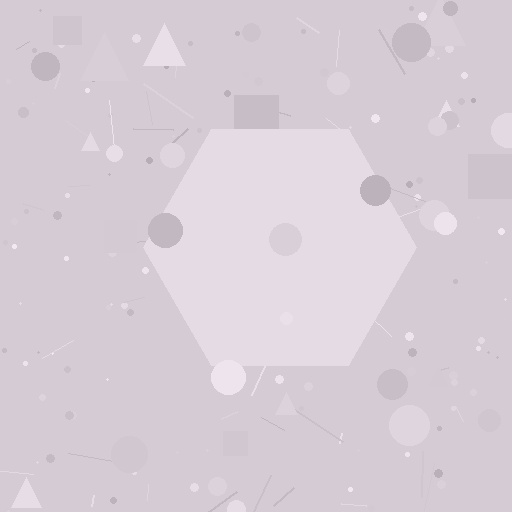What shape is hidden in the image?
A hexagon is hidden in the image.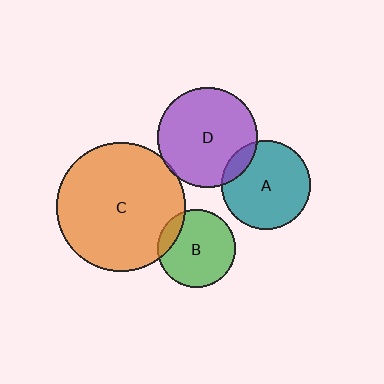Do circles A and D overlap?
Yes.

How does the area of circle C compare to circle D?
Approximately 1.7 times.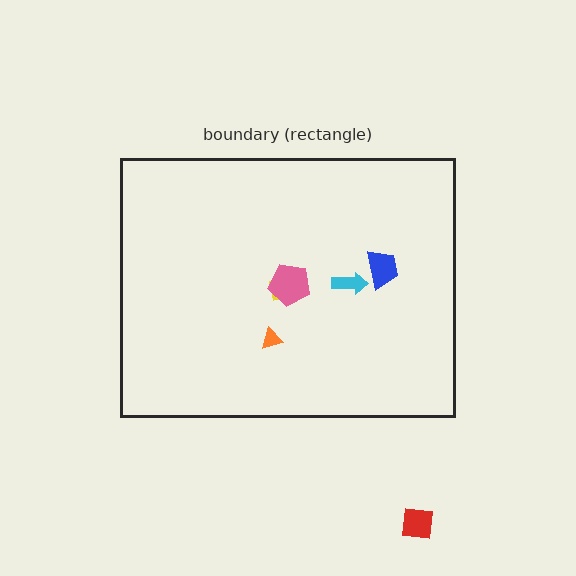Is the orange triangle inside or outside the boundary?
Inside.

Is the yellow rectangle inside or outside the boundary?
Inside.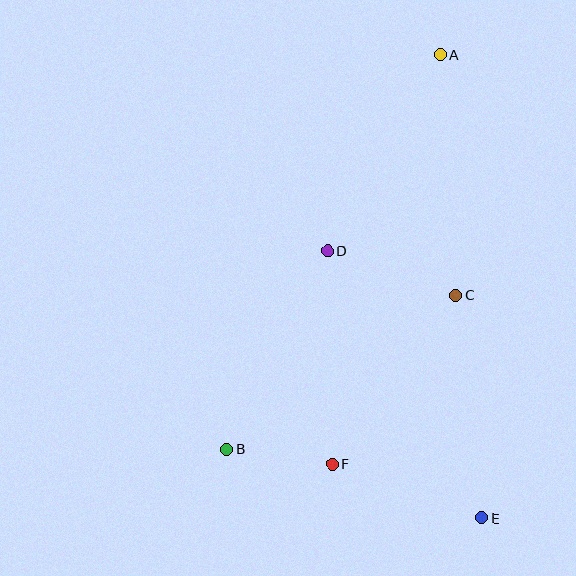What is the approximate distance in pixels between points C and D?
The distance between C and D is approximately 136 pixels.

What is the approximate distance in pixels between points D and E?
The distance between D and E is approximately 308 pixels.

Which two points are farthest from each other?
Points A and E are farthest from each other.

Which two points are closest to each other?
Points B and F are closest to each other.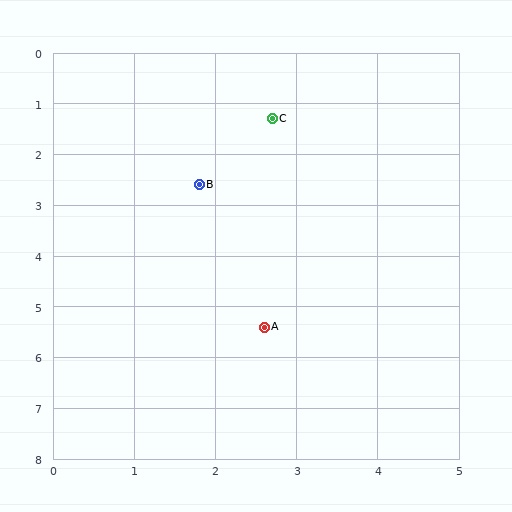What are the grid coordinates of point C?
Point C is at approximately (2.7, 1.3).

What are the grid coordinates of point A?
Point A is at approximately (2.6, 5.4).